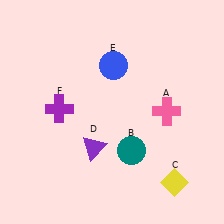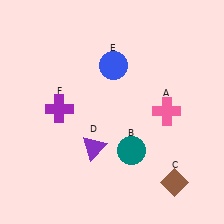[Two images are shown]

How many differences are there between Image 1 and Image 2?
There is 1 difference between the two images.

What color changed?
The diamond (C) changed from yellow in Image 1 to brown in Image 2.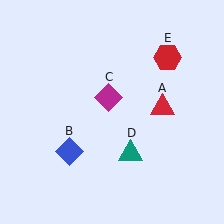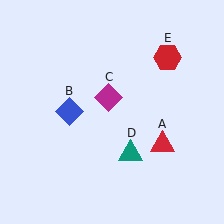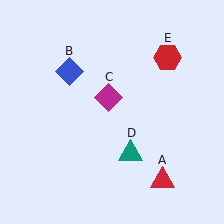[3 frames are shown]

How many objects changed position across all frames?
2 objects changed position: red triangle (object A), blue diamond (object B).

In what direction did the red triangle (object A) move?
The red triangle (object A) moved down.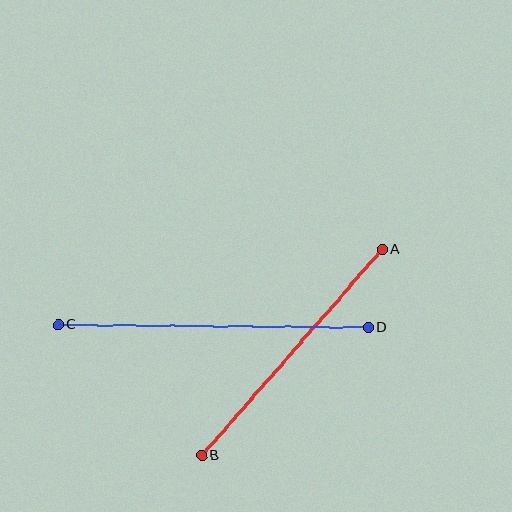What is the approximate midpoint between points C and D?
The midpoint is at approximately (214, 326) pixels.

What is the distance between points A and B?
The distance is approximately 274 pixels.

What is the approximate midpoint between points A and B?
The midpoint is at approximately (292, 352) pixels.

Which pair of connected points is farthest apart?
Points C and D are farthest apart.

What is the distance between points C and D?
The distance is approximately 310 pixels.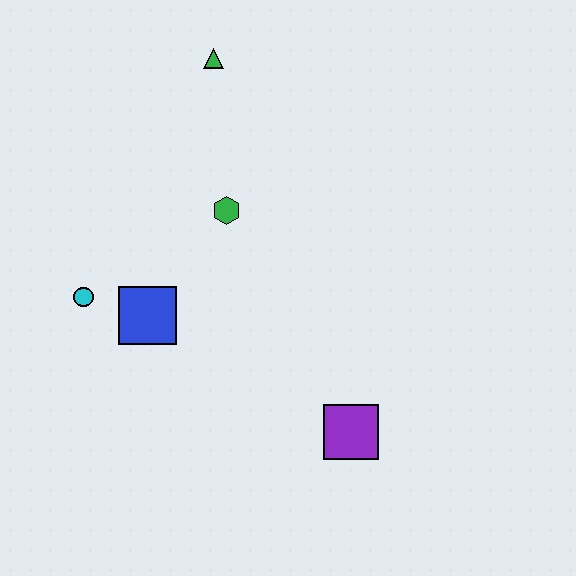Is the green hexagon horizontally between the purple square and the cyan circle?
Yes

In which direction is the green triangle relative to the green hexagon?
The green triangle is above the green hexagon.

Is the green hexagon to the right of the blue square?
Yes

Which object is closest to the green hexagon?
The blue square is closest to the green hexagon.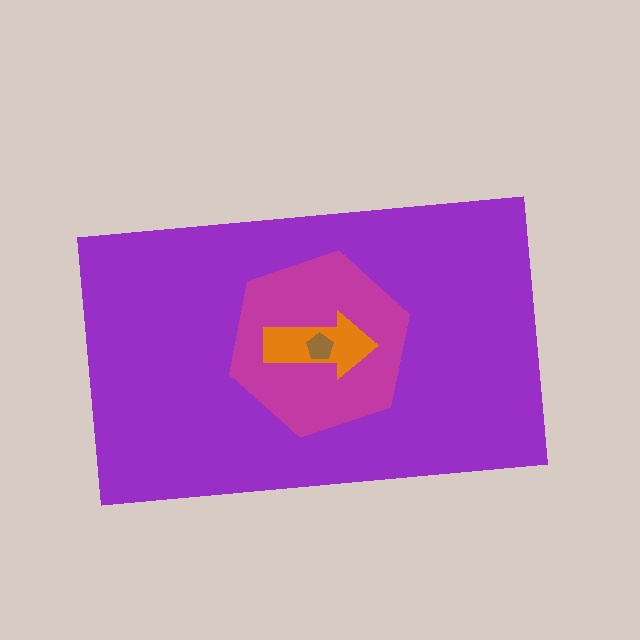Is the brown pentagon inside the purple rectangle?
Yes.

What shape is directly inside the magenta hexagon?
The orange arrow.